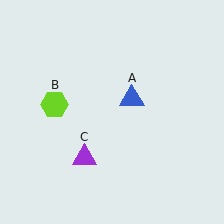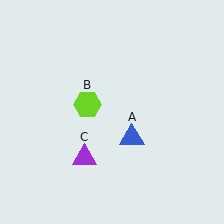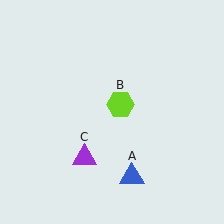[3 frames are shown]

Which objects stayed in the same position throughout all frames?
Purple triangle (object C) remained stationary.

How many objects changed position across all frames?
2 objects changed position: blue triangle (object A), lime hexagon (object B).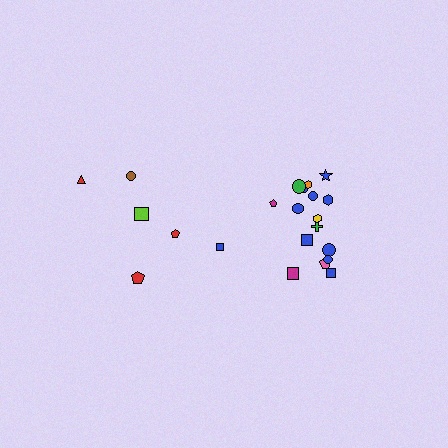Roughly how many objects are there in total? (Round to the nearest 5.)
Roughly 25 objects in total.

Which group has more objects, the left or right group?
The right group.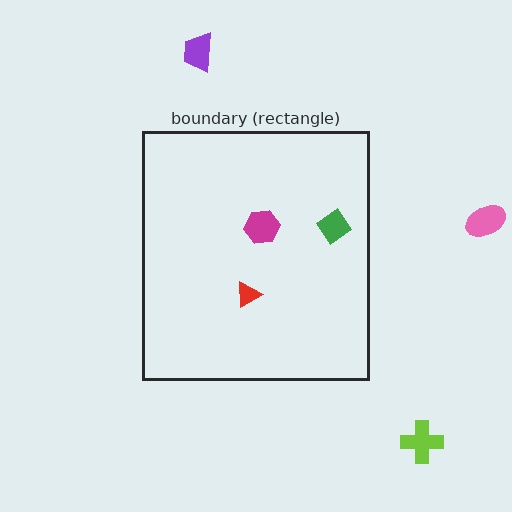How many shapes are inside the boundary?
3 inside, 3 outside.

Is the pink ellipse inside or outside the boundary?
Outside.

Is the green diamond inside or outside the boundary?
Inside.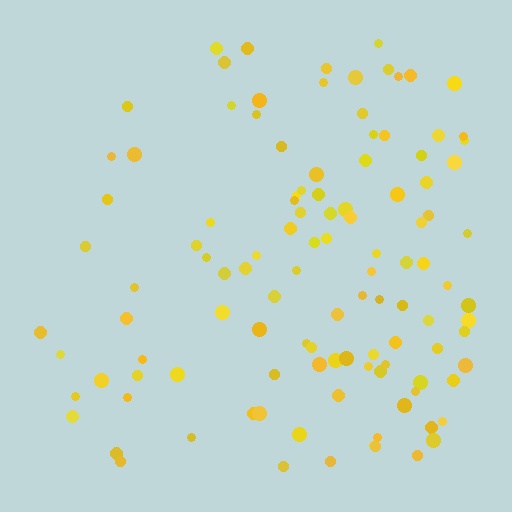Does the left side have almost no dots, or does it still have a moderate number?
Still a moderate number, just noticeably fewer than the right.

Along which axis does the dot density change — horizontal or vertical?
Horizontal.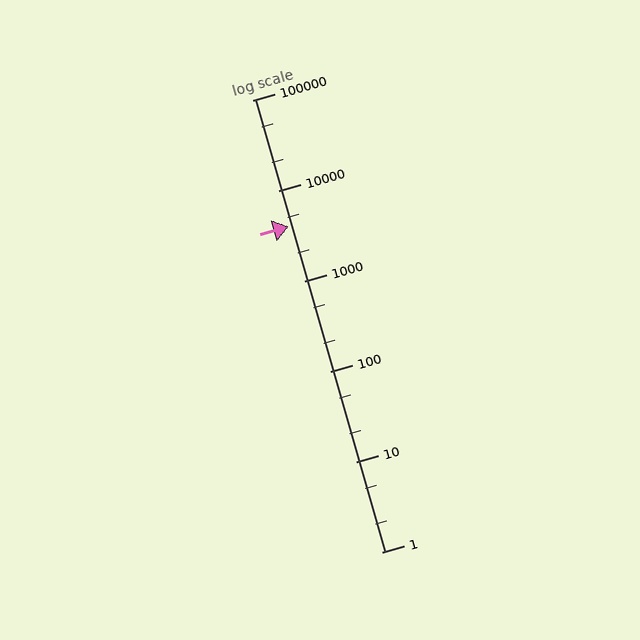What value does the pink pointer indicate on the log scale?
The pointer indicates approximately 4000.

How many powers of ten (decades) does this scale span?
The scale spans 5 decades, from 1 to 100000.